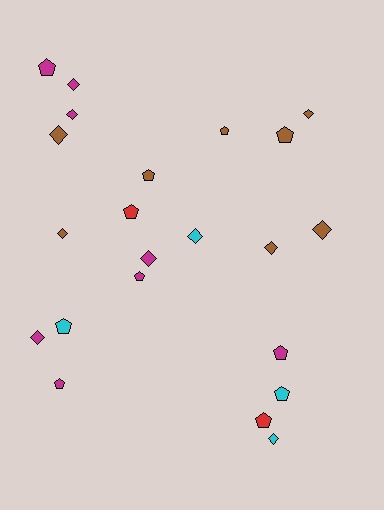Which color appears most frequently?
Brown, with 8 objects.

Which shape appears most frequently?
Diamond, with 11 objects.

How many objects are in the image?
There are 22 objects.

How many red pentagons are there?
There are 2 red pentagons.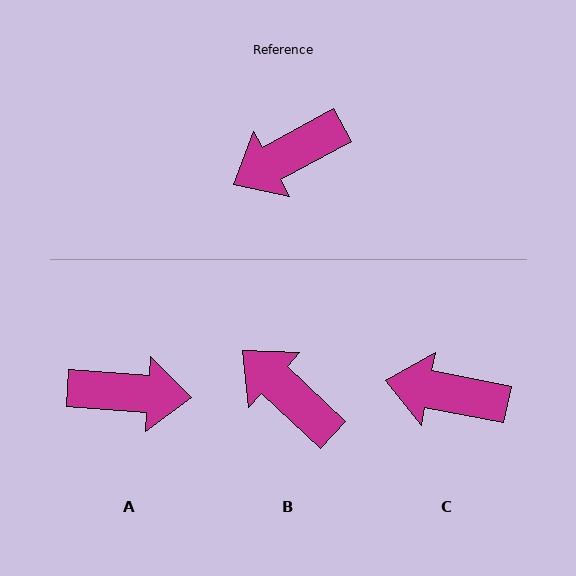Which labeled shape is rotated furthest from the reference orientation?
A, about 147 degrees away.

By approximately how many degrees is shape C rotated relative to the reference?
Approximately 40 degrees clockwise.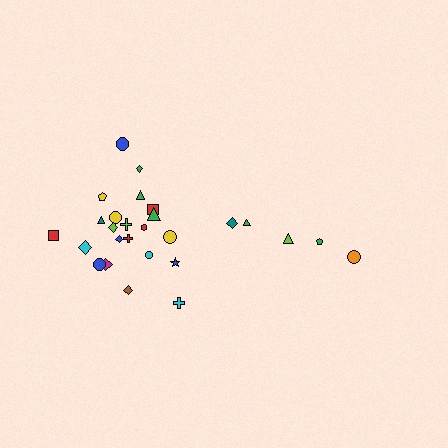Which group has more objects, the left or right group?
The left group.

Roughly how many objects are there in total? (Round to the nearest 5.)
Roughly 25 objects in total.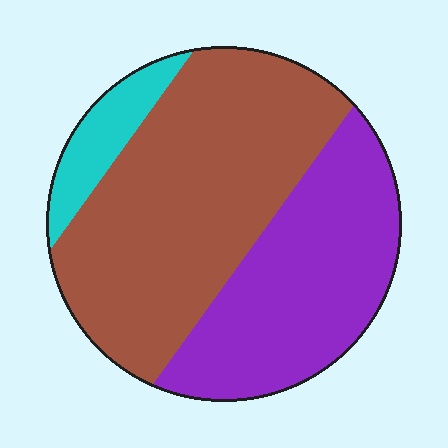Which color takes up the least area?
Cyan, at roughly 10%.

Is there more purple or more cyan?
Purple.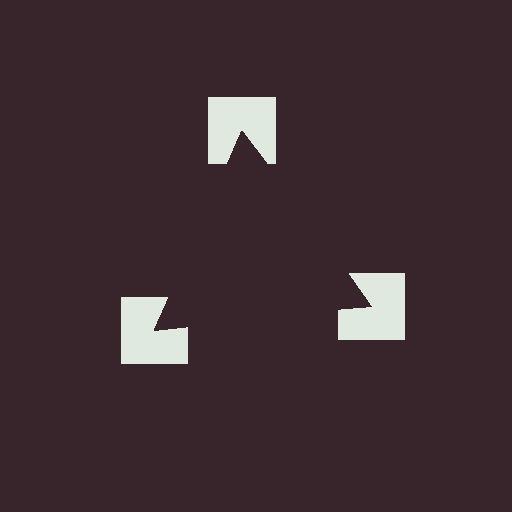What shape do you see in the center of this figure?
An illusory triangle — its edges are inferred from the aligned wedge cuts in the notched squares, not physically drawn.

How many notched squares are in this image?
There are 3 — one at each vertex of the illusory triangle.